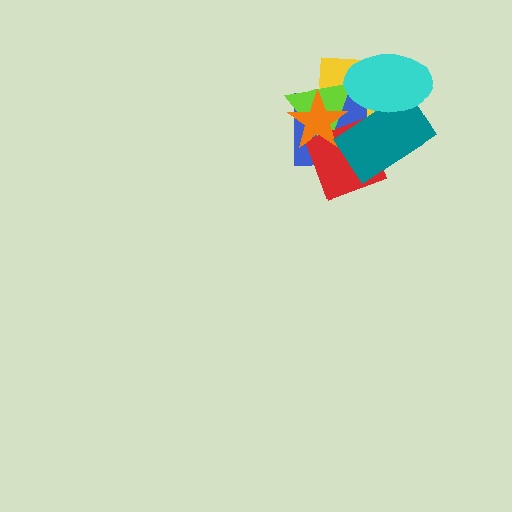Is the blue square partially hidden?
Yes, it is partially covered by another shape.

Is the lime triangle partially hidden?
Yes, it is partially covered by another shape.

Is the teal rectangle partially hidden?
Yes, it is partially covered by another shape.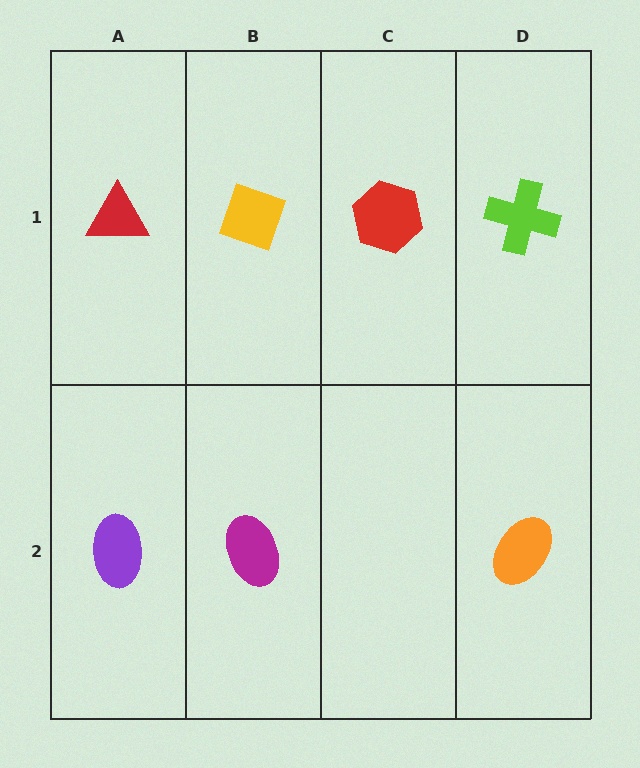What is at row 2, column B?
A magenta ellipse.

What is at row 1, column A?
A red triangle.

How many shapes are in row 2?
3 shapes.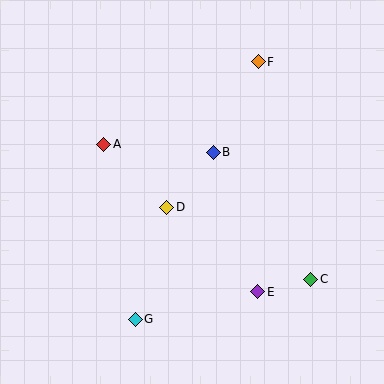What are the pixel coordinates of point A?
Point A is at (104, 144).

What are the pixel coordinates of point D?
Point D is at (167, 207).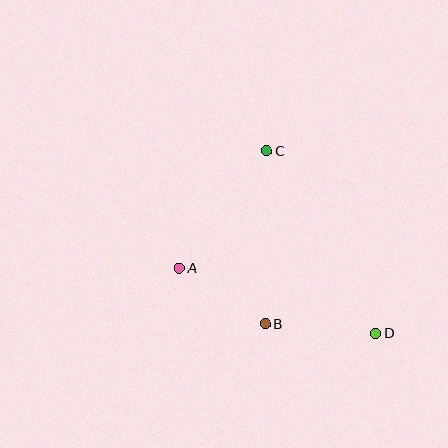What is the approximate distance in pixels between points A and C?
The distance between A and C is approximately 146 pixels.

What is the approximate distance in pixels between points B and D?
The distance between B and D is approximately 111 pixels.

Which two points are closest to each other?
Points A and B are closest to each other.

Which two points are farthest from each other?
Points C and D are farthest from each other.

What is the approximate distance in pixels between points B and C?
The distance between B and C is approximately 173 pixels.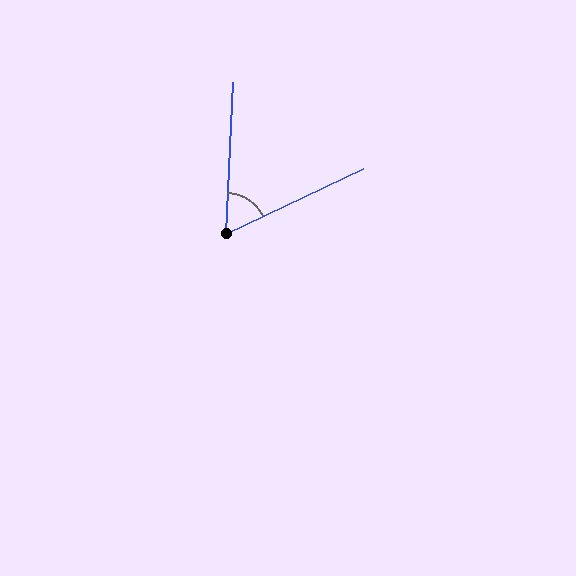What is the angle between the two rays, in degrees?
Approximately 62 degrees.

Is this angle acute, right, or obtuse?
It is acute.